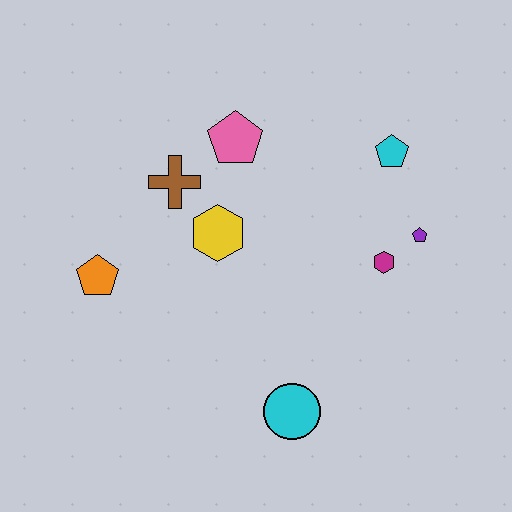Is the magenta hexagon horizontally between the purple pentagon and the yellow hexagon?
Yes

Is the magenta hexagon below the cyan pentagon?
Yes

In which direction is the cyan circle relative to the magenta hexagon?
The cyan circle is below the magenta hexagon.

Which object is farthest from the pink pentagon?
The cyan circle is farthest from the pink pentagon.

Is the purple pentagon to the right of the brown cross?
Yes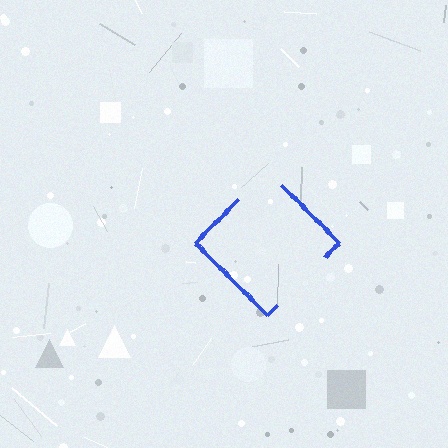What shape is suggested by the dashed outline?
The dashed outline suggests a diamond.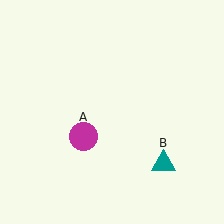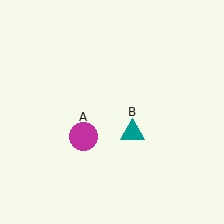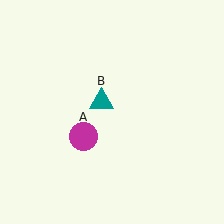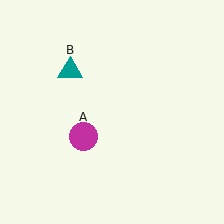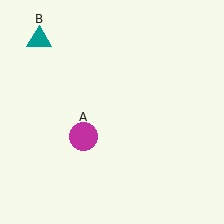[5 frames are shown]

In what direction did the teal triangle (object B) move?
The teal triangle (object B) moved up and to the left.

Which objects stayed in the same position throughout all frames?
Magenta circle (object A) remained stationary.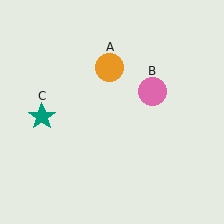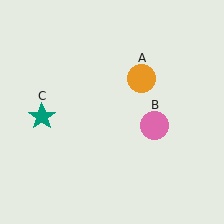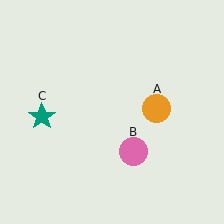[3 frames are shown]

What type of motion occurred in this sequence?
The orange circle (object A), pink circle (object B) rotated clockwise around the center of the scene.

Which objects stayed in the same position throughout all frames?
Teal star (object C) remained stationary.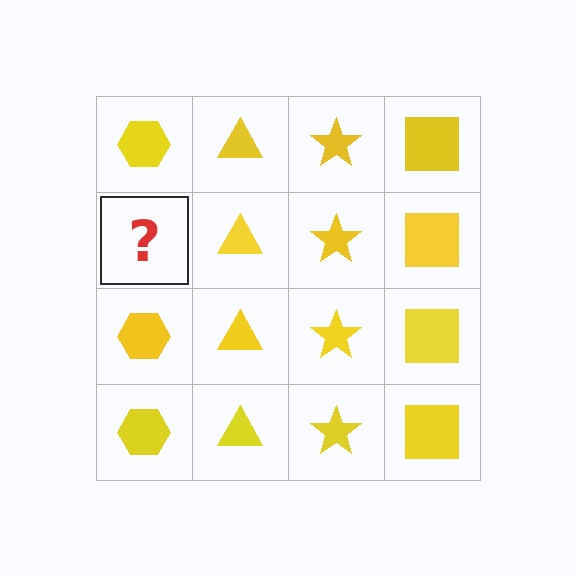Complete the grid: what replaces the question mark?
The question mark should be replaced with a yellow hexagon.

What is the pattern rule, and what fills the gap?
The rule is that each column has a consistent shape. The gap should be filled with a yellow hexagon.